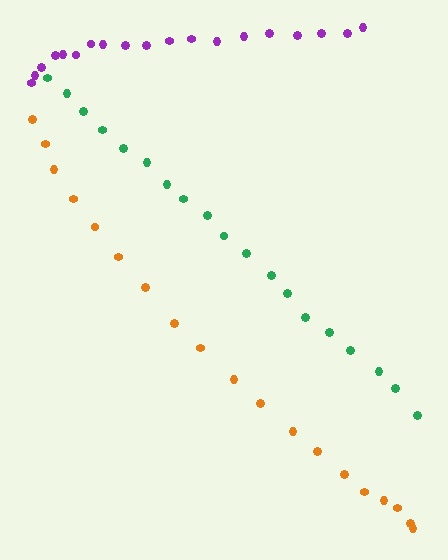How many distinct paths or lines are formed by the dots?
There are 3 distinct paths.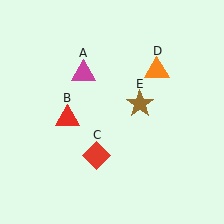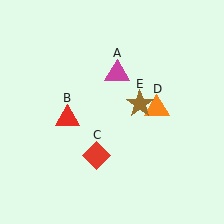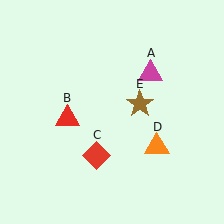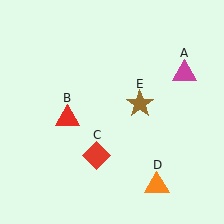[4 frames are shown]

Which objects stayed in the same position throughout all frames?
Red triangle (object B) and red diamond (object C) and brown star (object E) remained stationary.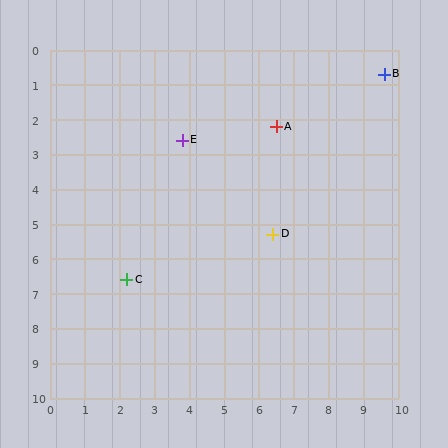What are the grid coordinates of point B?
Point B is at approximately (9.6, 0.7).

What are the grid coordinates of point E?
Point E is at approximately (3.8, 2.6).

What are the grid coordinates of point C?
Point C is at approximately (2.2, 6.6).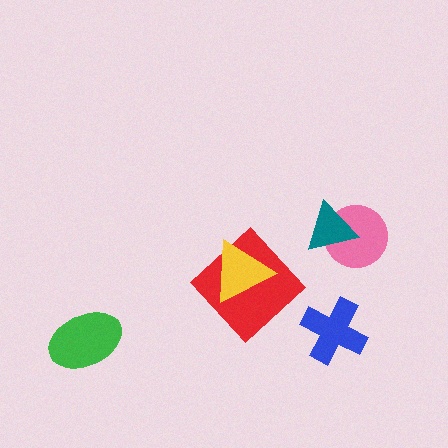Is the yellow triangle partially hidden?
No, no other shape covers it.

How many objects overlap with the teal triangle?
1 object overlaps with the teal triangle.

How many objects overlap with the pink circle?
1 object overlaps with the pink circle.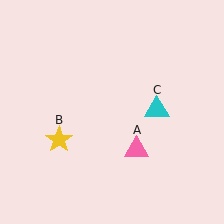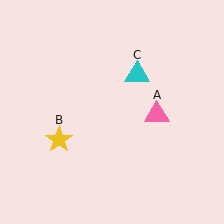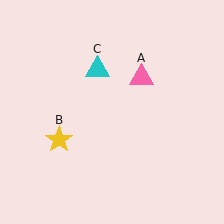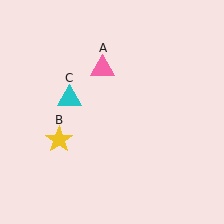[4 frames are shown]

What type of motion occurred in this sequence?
The pink triangle (object A), cyan triangle (object C) rotated counterclockwise around the center of the scene.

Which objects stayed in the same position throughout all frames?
Yellow star (object B) remained stationary.